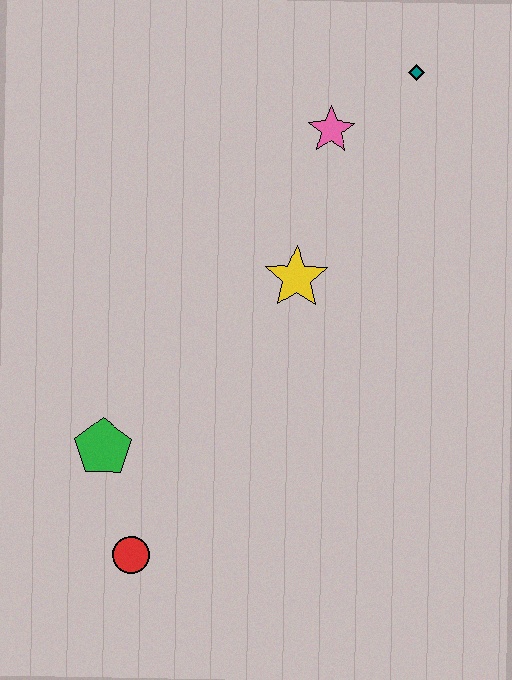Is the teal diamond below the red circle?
No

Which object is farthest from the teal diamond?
The red circle is farthest from the teal diamond.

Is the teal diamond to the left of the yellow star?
No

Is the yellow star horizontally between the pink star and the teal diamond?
No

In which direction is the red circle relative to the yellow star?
The red circle is below the yellow star.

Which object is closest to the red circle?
The green pentagon is closest to the red circle.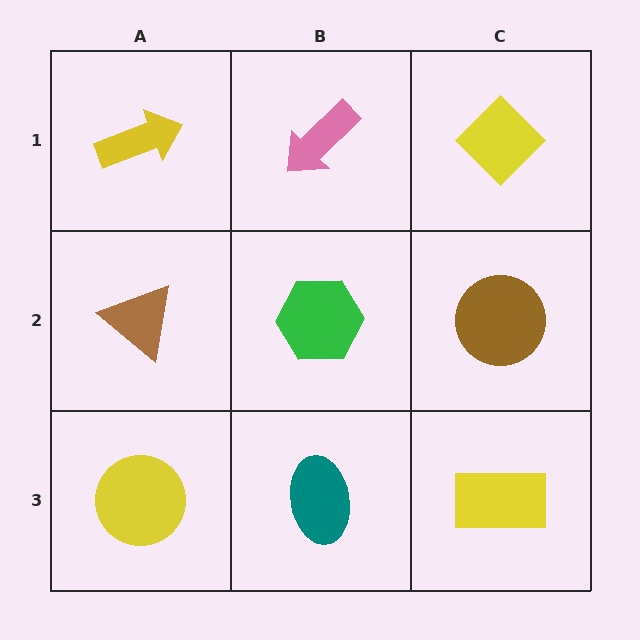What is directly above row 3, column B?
A green hexagon.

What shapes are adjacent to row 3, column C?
A brown circle (row 2, column C), a teal ellipse (row 3, column B).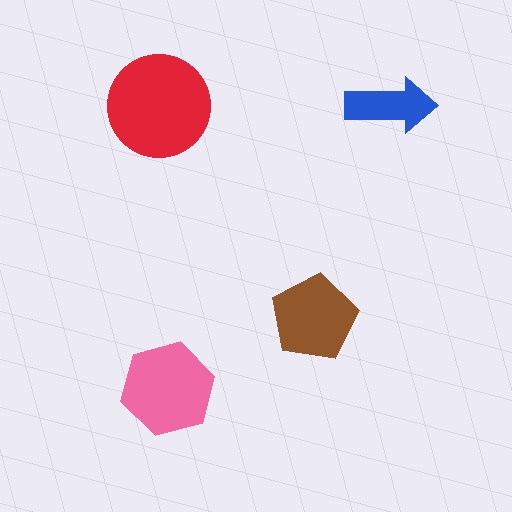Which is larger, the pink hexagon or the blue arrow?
The pink hexagon.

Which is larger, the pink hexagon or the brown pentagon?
The pink hexagon.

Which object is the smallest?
The blue arrow.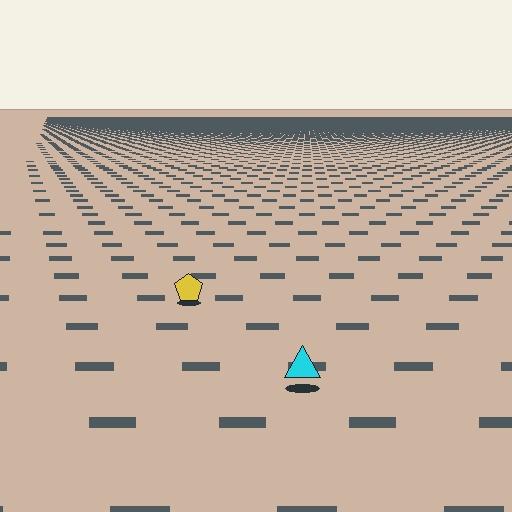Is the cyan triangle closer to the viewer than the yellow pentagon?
Yes. The cyan triangle is closer — you can tell from the texture gradient: the ground texture is coarser near it.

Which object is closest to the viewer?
The cyan triangle is closest. The texture marks near it are larger and more spread out.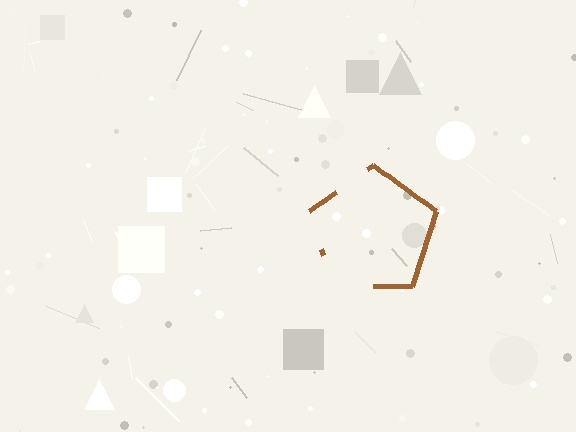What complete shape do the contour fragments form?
The contour fragments form a pentagon.